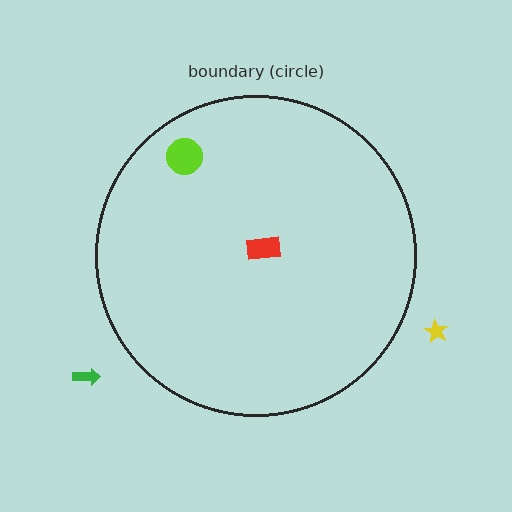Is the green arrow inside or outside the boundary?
Outside.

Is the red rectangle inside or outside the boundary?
Inside.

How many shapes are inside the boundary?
2 inside, 2 outside.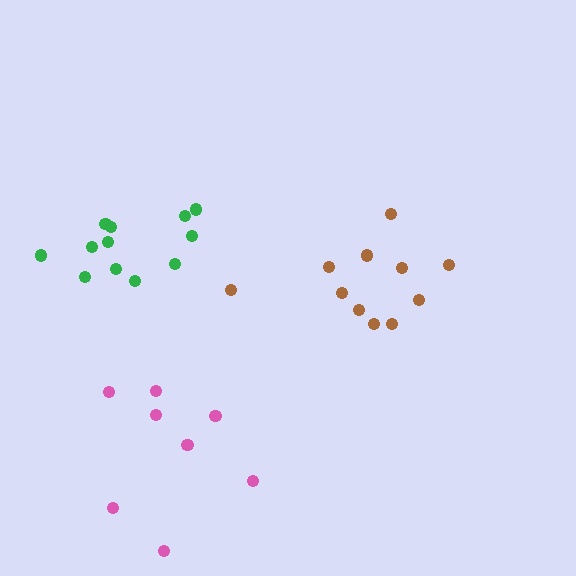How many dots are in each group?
Group 1: 11 dots, Group 2: 13 dots, Group 3: 8 dots (32 total).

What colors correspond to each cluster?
The clusters are colored: brown, green, pink.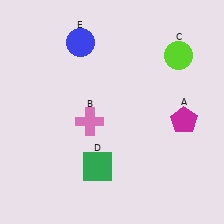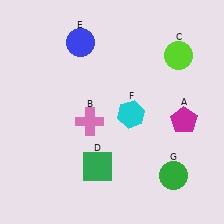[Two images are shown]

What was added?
A cyan hexagon (F), a green circle (G) were added in Image 2.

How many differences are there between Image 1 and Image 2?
There are 2 differences between the two images.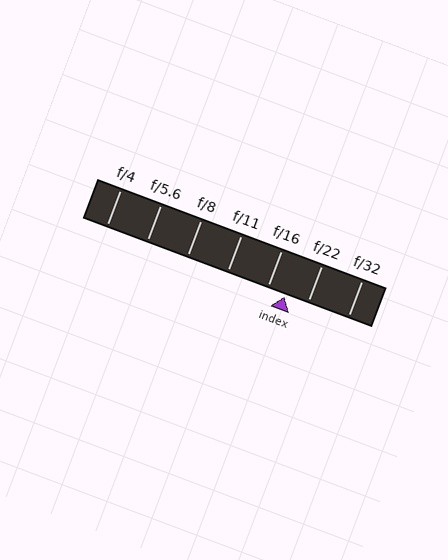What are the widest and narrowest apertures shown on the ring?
The widest aperture shown is f/4 and the narrowest is f/32.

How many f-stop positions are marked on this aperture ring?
There are 7 f-stop positions marked.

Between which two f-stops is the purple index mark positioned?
The index mark is between f/16 and f/22.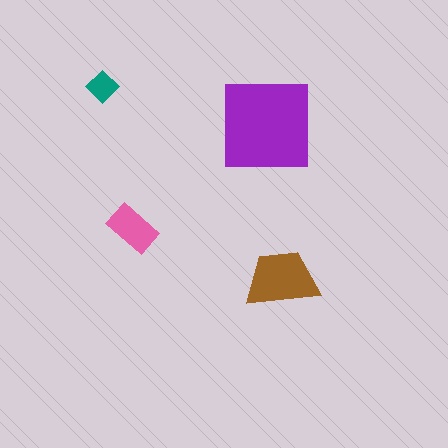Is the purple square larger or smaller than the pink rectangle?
Larger.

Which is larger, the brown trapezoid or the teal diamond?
The brown trapezoid.